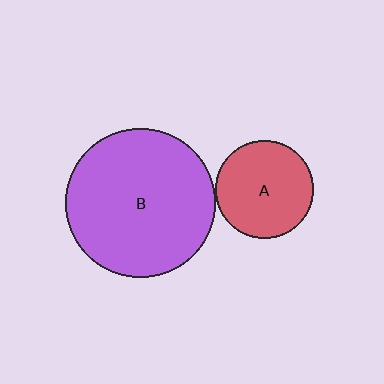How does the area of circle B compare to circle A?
Approximately 2.3 times.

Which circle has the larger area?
Circle B (purple).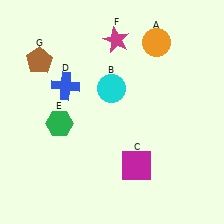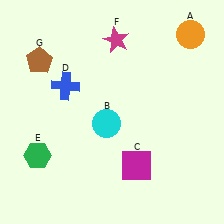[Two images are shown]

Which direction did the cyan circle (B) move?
The cyan circle (B) moved down.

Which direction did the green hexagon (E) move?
The green hexagon (E) moved down.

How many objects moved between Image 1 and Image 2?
3 objects moved between the two images.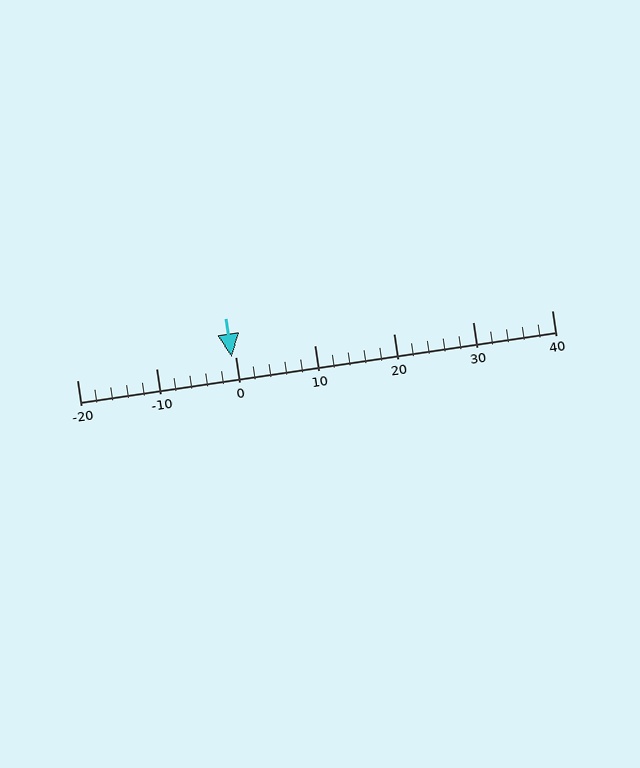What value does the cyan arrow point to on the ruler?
The cyan arrow points to approximately 0.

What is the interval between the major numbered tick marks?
The major tick marks are spaced 10 units apart.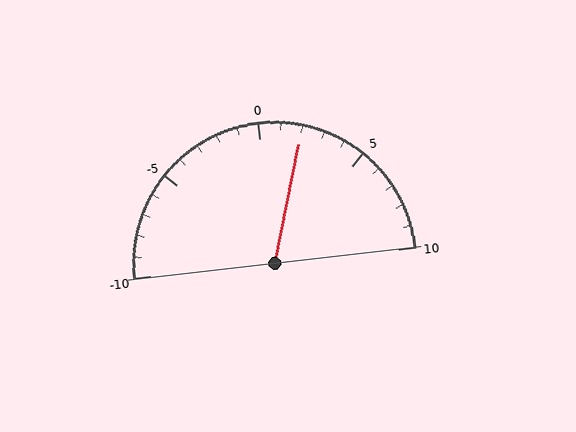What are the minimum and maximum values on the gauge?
The gauge ranges from -10 to 10.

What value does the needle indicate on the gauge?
The needle indicates approximately 2.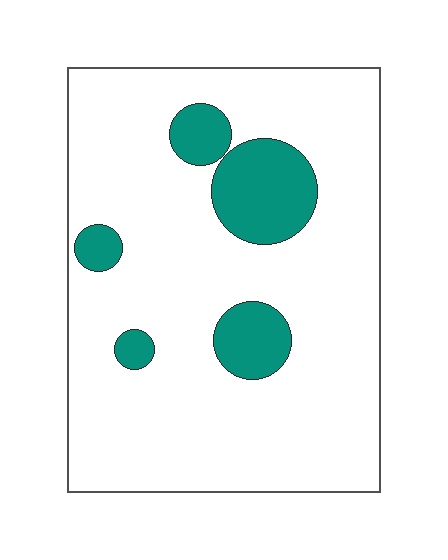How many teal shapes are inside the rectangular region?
5.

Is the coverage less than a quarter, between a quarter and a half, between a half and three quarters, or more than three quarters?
Less than a quarter.